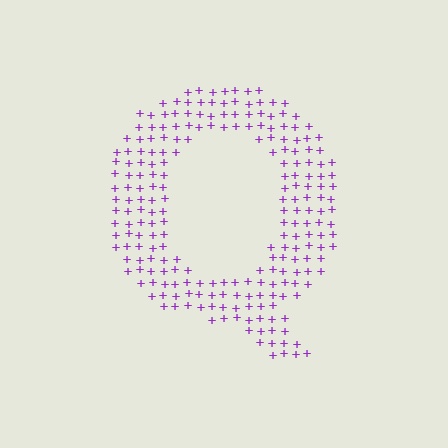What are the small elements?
The small elements are plus signs.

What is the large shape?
The large shape is the letter Q.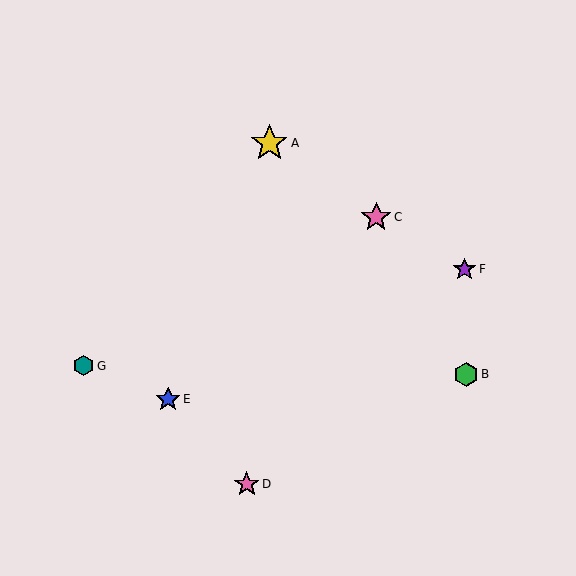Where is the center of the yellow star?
The center of the yellow star is at (269, 143).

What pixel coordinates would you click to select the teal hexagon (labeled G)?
Click at (83, 366) to select the teal hexagon G.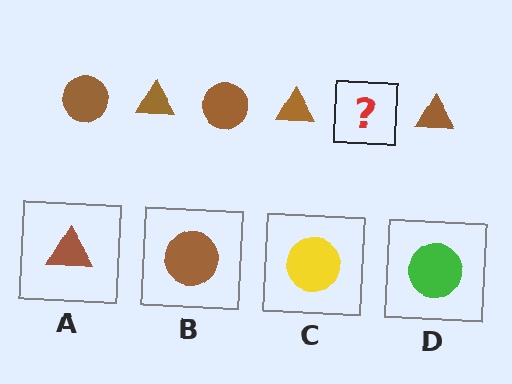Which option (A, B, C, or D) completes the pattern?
B.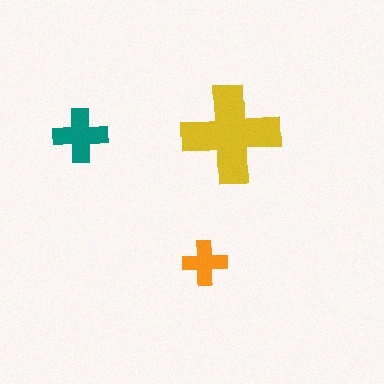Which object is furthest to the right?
The yellow cross is rightmost.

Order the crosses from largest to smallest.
the yellow one, the teal one, the orange one.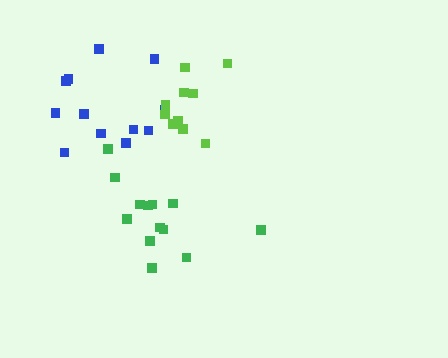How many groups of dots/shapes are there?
There are 3 groups.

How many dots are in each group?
Group 1: 12 dots, Group 2: 11 dots, Group 3: 14 dots (37 total).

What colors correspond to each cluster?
The clusters are colored: blue, lime, green.